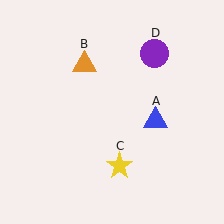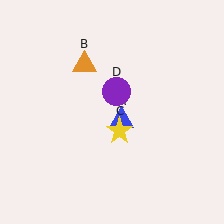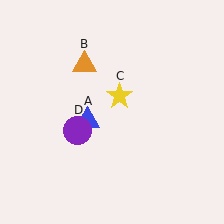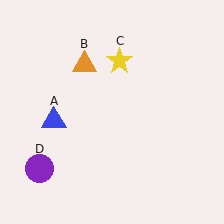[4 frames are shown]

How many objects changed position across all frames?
3 objects changed position: blue triangle (object A), yellow star (object C), purple circle (object D).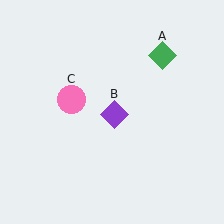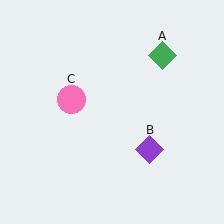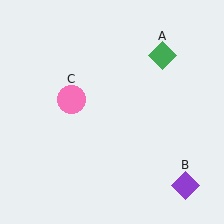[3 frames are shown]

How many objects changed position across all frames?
1 object changed position: purple diamond (object B).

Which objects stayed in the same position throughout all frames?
Green diamond (object A) and pink circle (object C) remained stationary.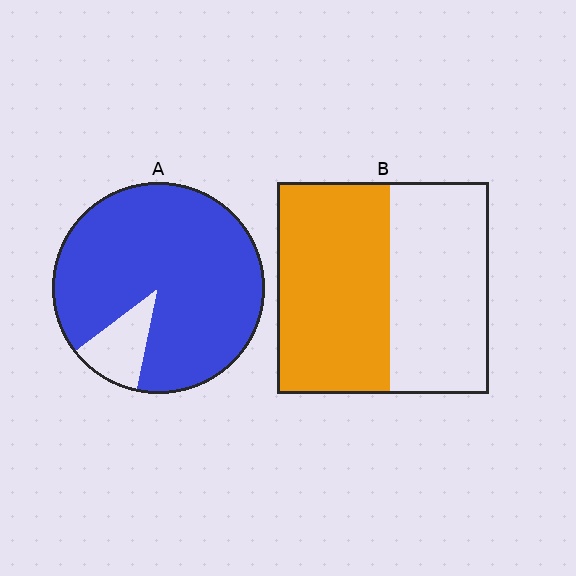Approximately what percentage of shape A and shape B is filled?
A is approximately 90% and B is approximately 55%.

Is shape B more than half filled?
Roughly half.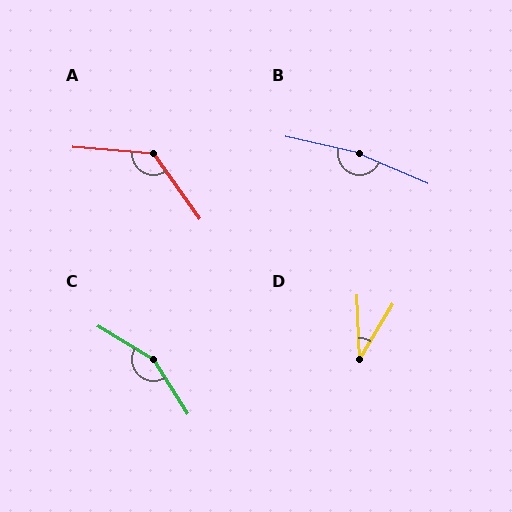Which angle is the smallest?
D, at approximately 34 degrees.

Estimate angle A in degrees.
Approximately 130 degrees.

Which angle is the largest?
B, at approximately 170 degrees.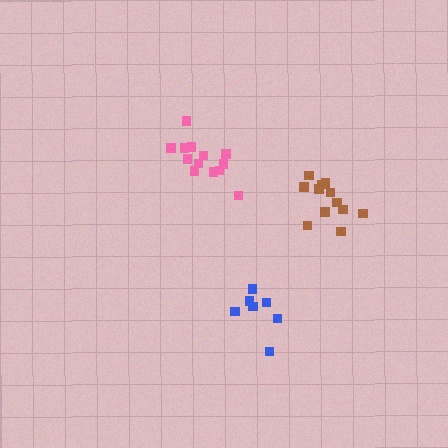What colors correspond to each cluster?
The clusters are colored: brown, blue, pink.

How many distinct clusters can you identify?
There are 3 distinct clusters.